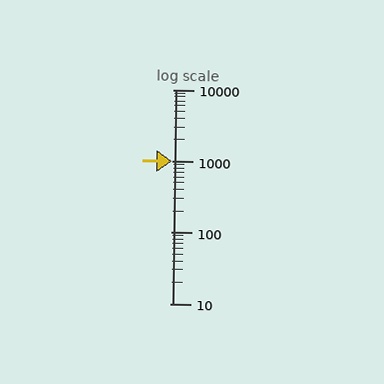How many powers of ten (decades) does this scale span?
The scale spans 3 decades, from 10 to 10000.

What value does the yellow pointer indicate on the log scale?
The pointer indicates approximately 1000.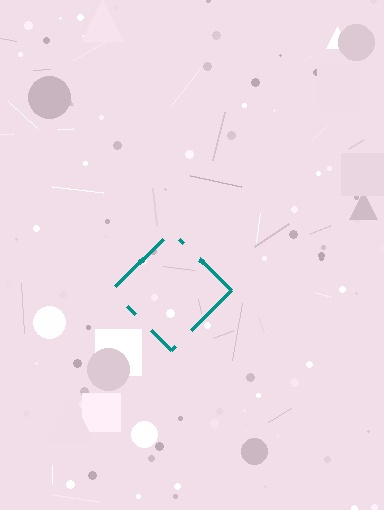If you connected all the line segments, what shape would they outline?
They would outline a diamond.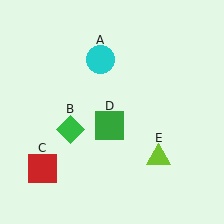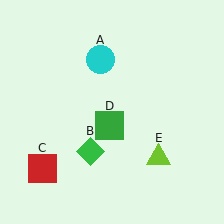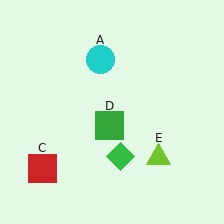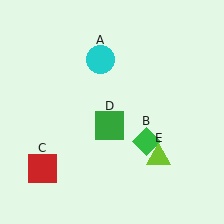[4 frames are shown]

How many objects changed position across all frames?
1 object changed position: green diamond (object B).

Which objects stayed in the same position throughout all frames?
Cyan circle (object A) and red square (object C) and green square (object D) and lime triangle (object E) remained stationary.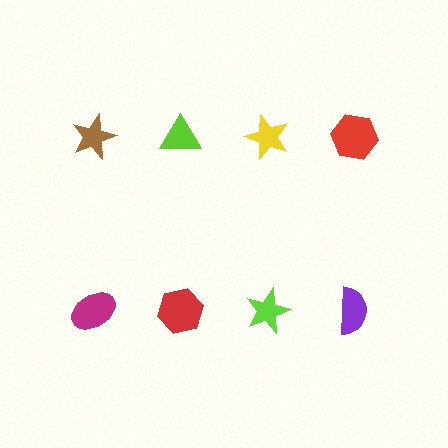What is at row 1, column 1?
A brown star.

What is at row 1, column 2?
A lime triangle.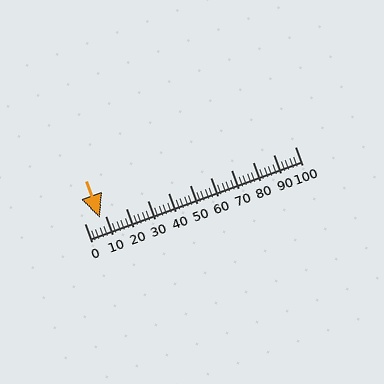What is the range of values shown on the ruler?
The ruler shows values from 0 to 100.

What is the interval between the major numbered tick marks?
The major tick marks are spaced 10 units apart.